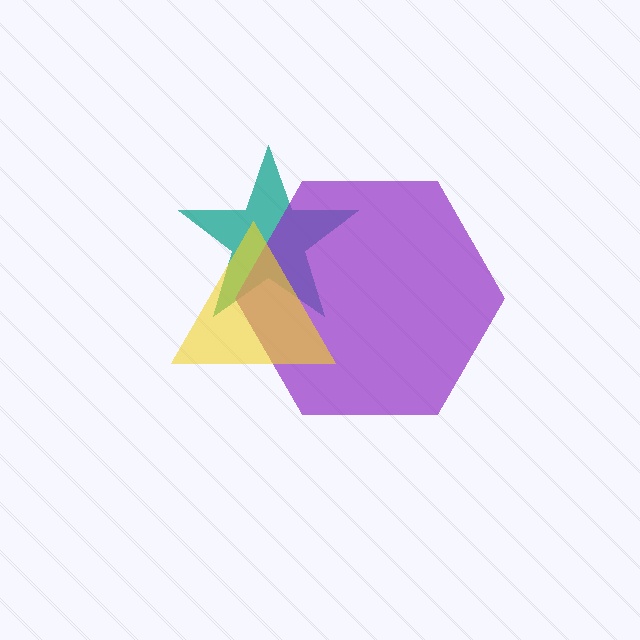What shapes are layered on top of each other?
The layered shapes are: a teal star, a purple hexagon, a yellow triangle.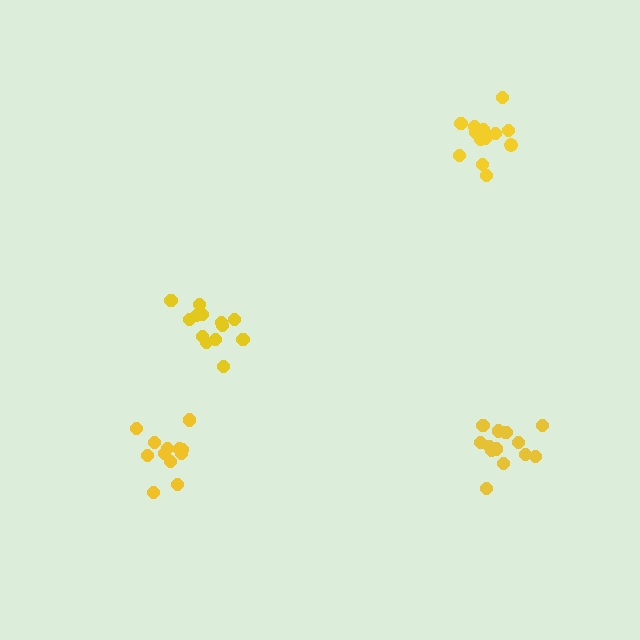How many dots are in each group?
Group 1: 13 dots, Group 2: 13 dots, Group 3: 13 dots, Group 4: 13 dots (52 total).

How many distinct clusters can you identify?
There are 4 distinct clusters.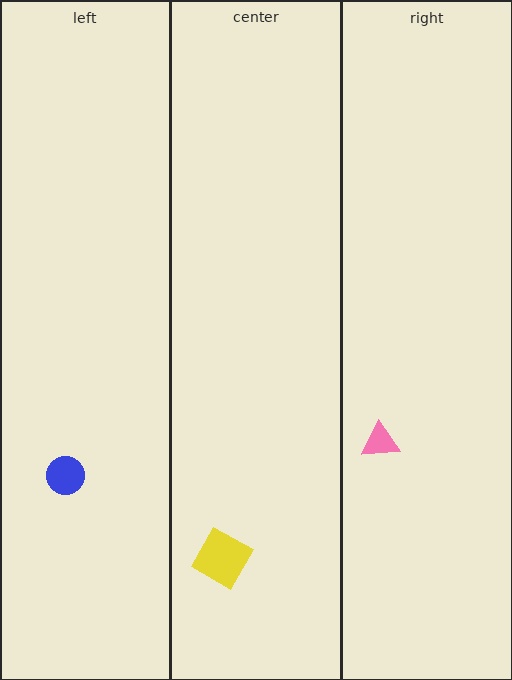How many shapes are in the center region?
1.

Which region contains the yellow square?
The center region.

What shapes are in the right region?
The pink triangle.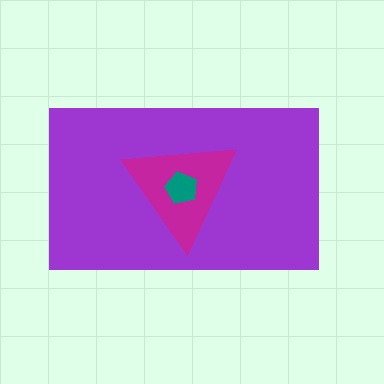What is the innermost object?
The teal pentagon.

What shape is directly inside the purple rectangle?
The magenta triangle.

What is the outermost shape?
The purple rectangle.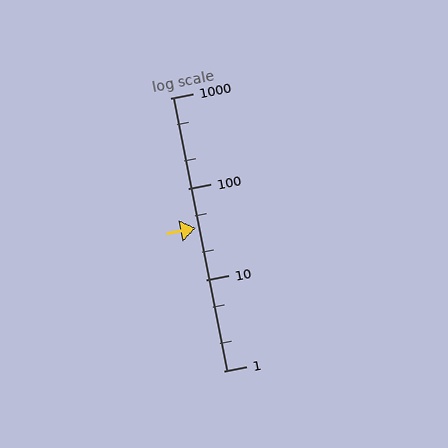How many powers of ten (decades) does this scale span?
The scale spans 3 decades, from 1 to 1000.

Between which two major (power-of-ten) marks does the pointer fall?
The pointer is between 10 and 100.